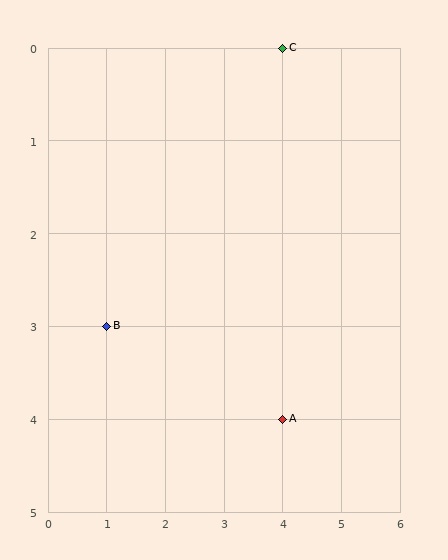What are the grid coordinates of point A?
Point A is at grid coordinates (4, 4).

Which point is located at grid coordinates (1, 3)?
Point B is at (1, 3).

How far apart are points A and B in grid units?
Points A and B are 3 columns and 1 row apart (about 3.2 grid units diagonally).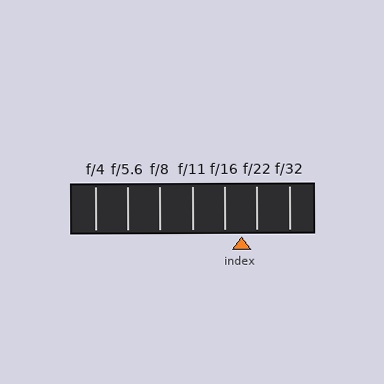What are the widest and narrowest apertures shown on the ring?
The widest aperture shown is f/4 and the narrowest is f/32.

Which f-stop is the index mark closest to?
The index mark is closest to f/22.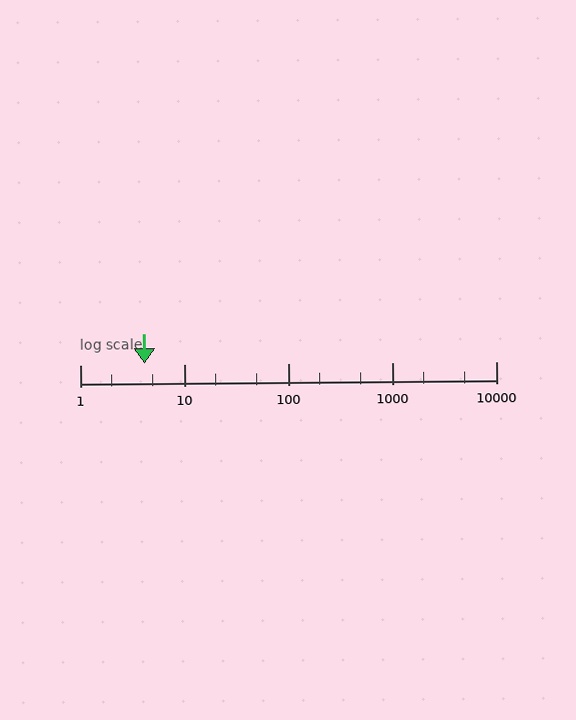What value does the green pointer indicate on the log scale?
The pointer indicates approximately 4.2.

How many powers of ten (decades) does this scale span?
The scale spans 4 decades, from 1 to 10000.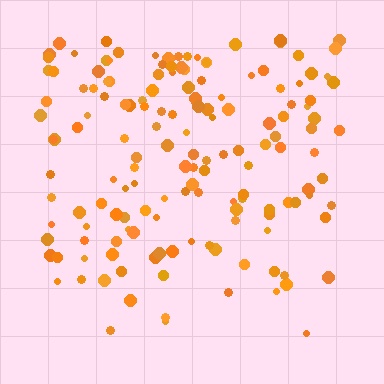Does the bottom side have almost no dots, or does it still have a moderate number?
Still a moderate number, just noticeably fewer than the top.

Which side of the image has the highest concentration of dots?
The top.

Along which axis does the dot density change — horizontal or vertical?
Vertical.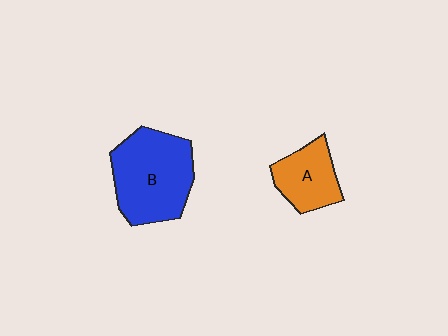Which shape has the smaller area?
Shape A (orange).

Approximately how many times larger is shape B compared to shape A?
Approximately 1.8 times.